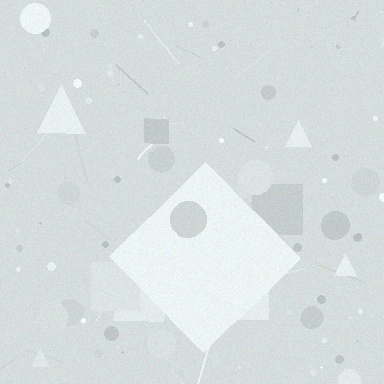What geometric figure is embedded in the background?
A diamond is embedded in the background.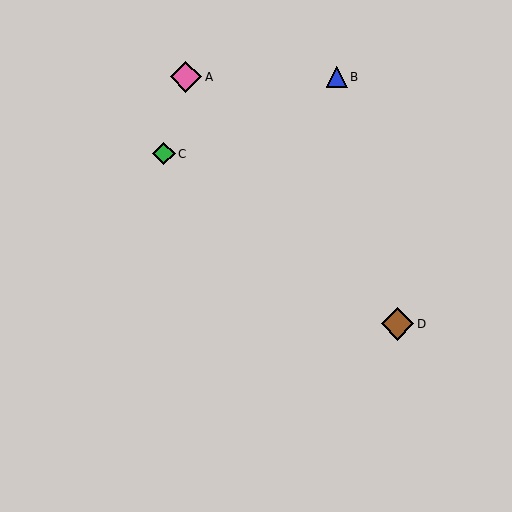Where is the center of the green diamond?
The center of the green diamond is at (164, 154).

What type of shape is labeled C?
Shape C is a green diamond.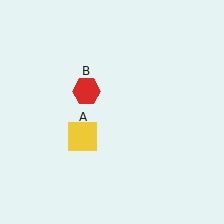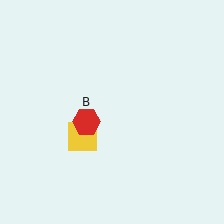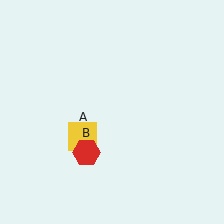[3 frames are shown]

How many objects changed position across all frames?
1 object changed position: red hexagon (object B).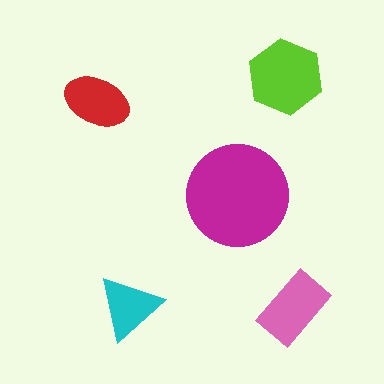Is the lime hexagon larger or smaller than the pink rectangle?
Larger.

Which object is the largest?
The magenta circle.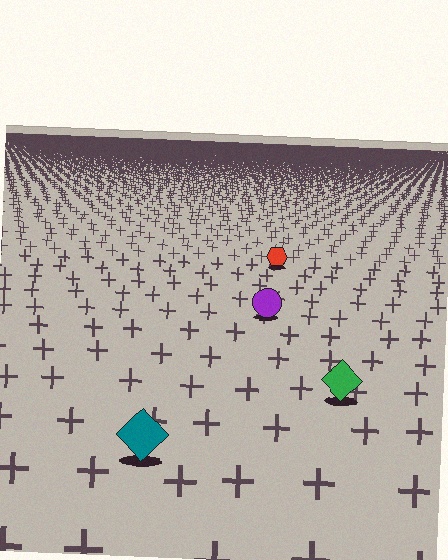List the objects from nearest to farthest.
From nearest to farthest: the teal diamond, the green diamond, the purple circle, the red hexagon.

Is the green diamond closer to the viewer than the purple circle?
Yes. The green diamond is closer — you can tell from the texture gradient: the ground texture is coarser near it.